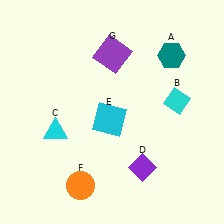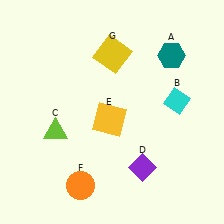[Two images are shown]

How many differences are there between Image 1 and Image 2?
There are 3 differences between the two images.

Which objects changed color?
C changed from cyan to lime. E changed from cyan to yellow. G changed from purple to yellow.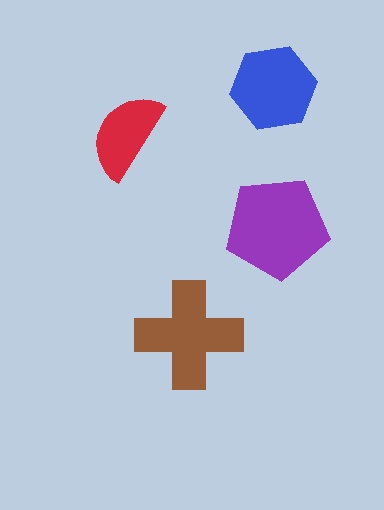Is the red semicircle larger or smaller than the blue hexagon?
Smaller.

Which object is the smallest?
The red semicircle.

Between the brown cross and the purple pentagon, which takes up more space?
The purple pentagon.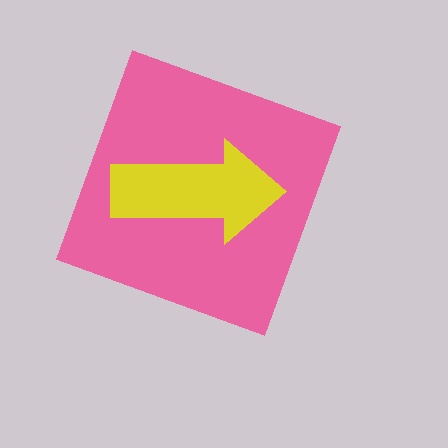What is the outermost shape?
The pink diamond.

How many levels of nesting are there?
2.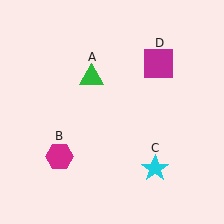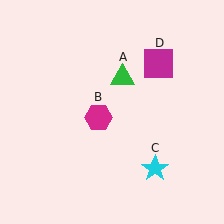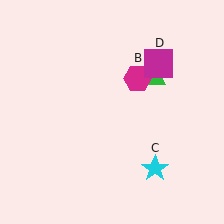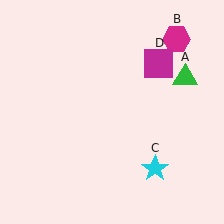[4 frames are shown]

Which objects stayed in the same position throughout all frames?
Cyan star (object C) and magenta square (object D) remained stationary.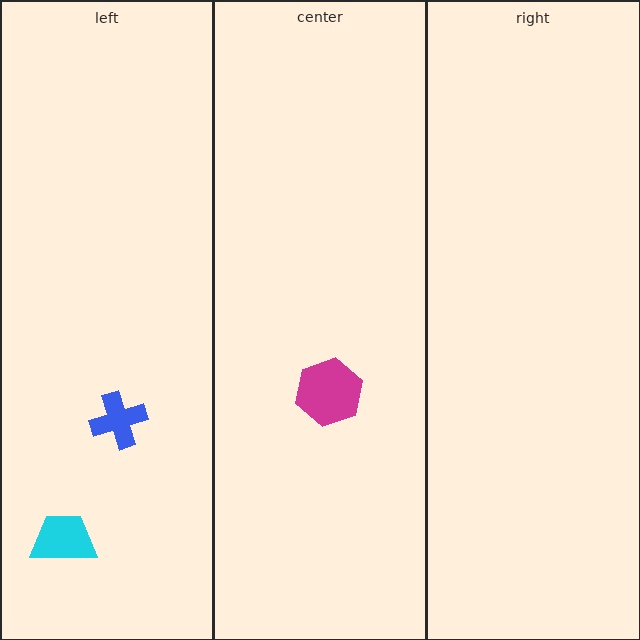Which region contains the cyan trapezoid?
The left region.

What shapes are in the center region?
The magenta hexagon.